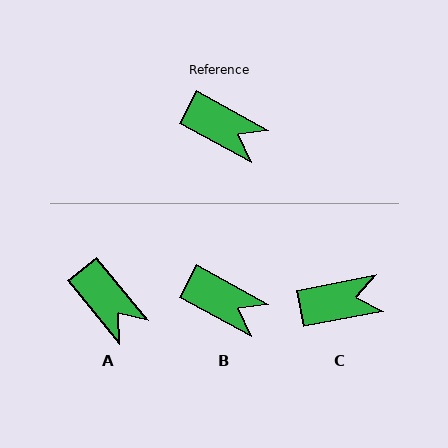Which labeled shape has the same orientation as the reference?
B.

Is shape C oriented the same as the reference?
No, it is off by about 39 degrees.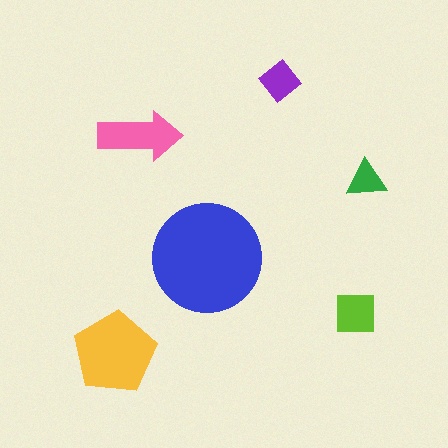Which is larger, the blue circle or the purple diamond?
The blue circle.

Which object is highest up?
The purple diamond is topmost.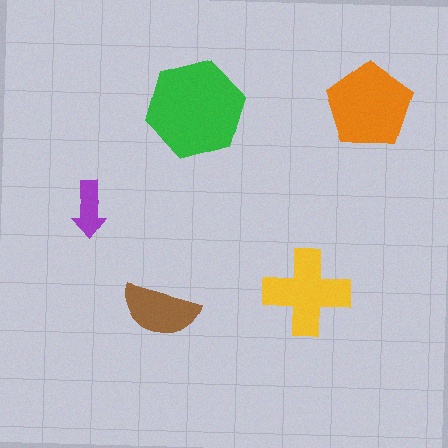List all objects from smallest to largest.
The purple arrow, the brown semicircle, the yellow cross, the orange pentagon, the green hexagon.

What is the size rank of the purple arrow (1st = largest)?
5th.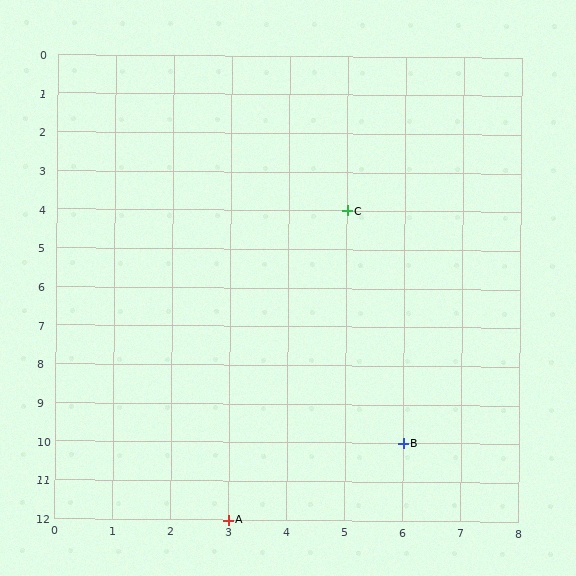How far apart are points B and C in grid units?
Points B and C are 1 column and 6 rows apart (about 6.1 grid units diagonally).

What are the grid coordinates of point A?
Point A is at grid coordinates (3, 12).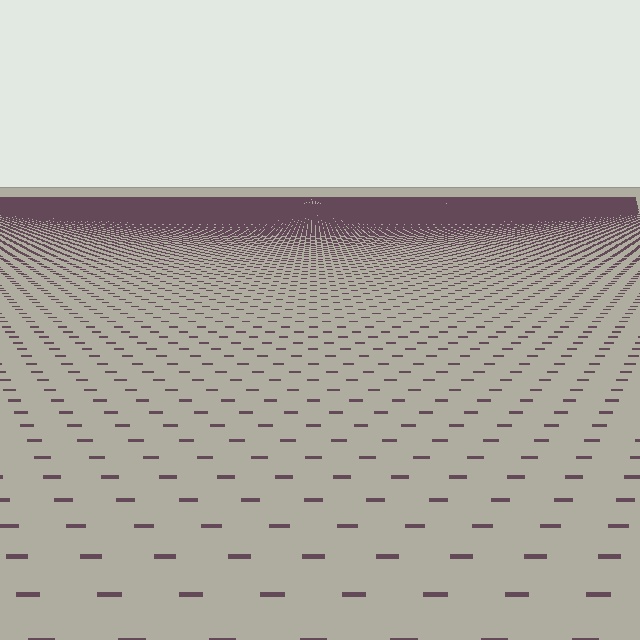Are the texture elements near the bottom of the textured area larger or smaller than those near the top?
Larger. Near the bottom, elements are closer to the viewer and appear at a bigger on-screen size.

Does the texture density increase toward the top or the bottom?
Density increases toward the top.